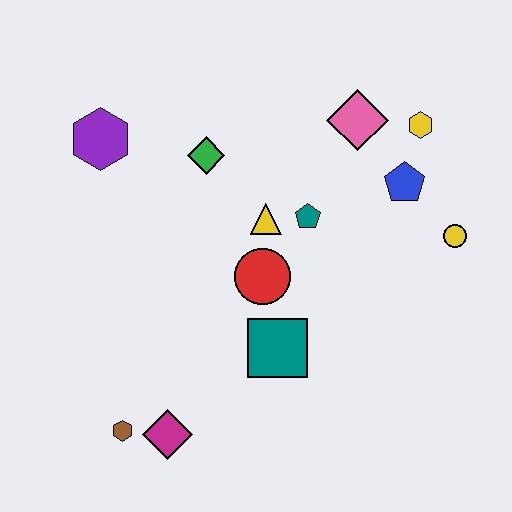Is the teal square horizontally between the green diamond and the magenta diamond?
No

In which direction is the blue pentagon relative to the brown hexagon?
The blue pentagon is to the right of the brown hexagon.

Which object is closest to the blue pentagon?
The yellow hexagon is closest to the blue pentagon.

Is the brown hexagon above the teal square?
No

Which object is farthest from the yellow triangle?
The brown hexagon is farthest from the yellow triangle.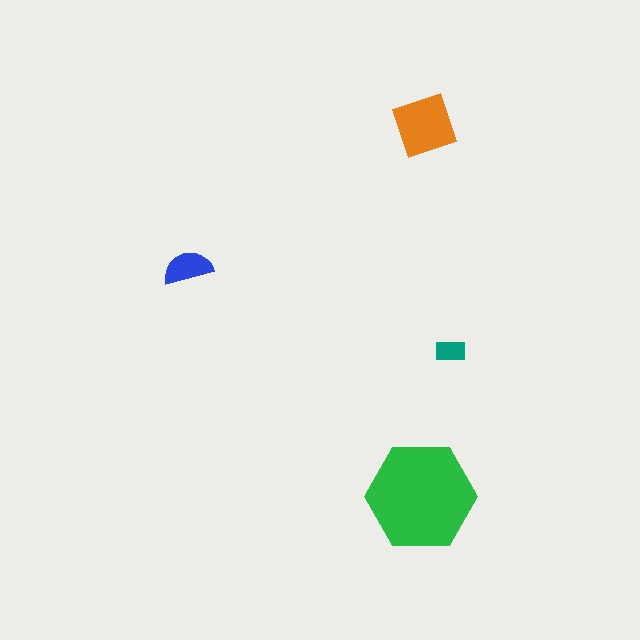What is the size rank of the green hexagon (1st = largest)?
1st.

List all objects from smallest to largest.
The teal rectangle, the blue semicircle, the orange square, the green hexagon.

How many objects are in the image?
There are 4 objects in the image.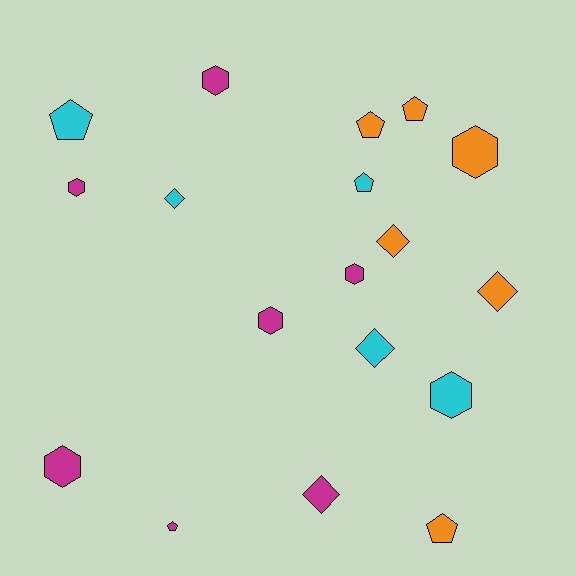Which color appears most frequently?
Magenta, with 7 objects.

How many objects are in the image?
There are 18 objects.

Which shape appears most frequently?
Hexagon, with 7 objects.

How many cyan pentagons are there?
There are 2 cyan pentagons.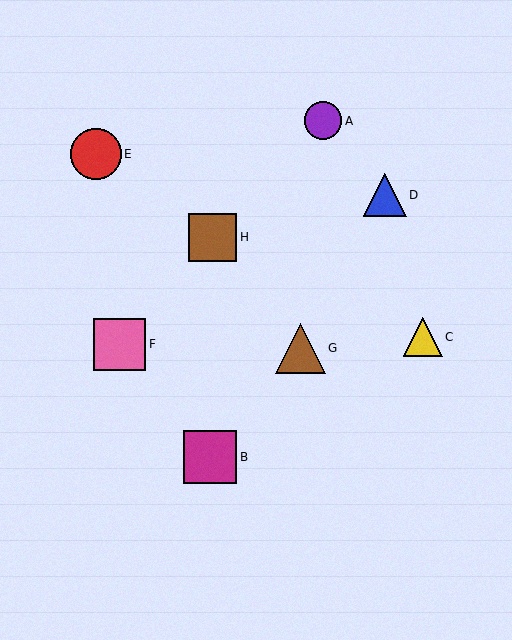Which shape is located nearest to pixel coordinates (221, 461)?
The magenta square (labeled B) at (210, 457) is nearest to that location.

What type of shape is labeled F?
Shape F is a pink square.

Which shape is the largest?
The magenta square (labeled B) is the largest.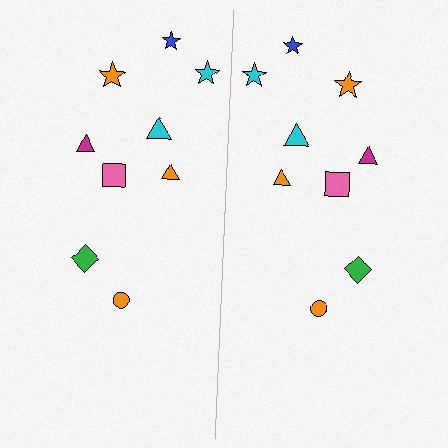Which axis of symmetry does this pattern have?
The pattern has a vertical axis of symmetry running through the center of the image.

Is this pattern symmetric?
Yes, this pattern has bilateral (reflection) symmetry.